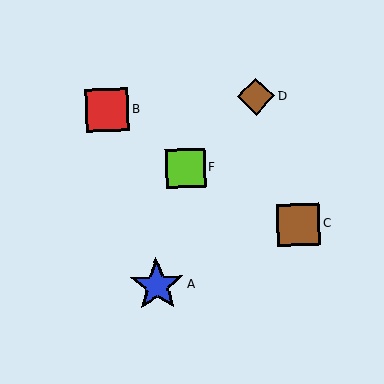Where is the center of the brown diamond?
The center of the brown diamond is at (256, 96).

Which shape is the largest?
The blue star (labeled A) is the largest.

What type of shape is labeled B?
Shape B is a red square.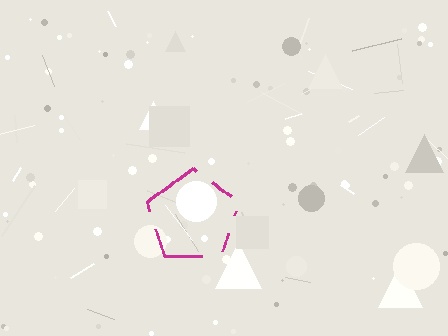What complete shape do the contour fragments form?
The contour fragments form a pentagon.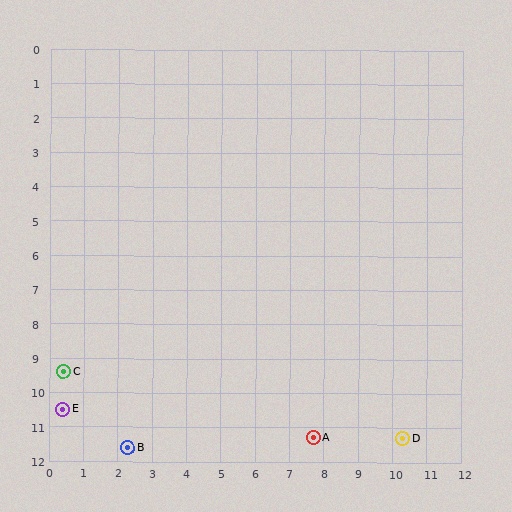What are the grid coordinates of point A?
Point A is at approximately (7.7, 11.3).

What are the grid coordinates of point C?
Point C is at approximately (0.4, 9.4).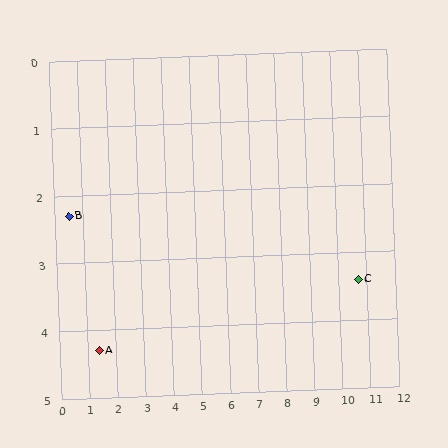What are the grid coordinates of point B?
Point B is at approximately (0.5, 2.3).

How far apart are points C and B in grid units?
Points C and B are about 10.3 grid units apart.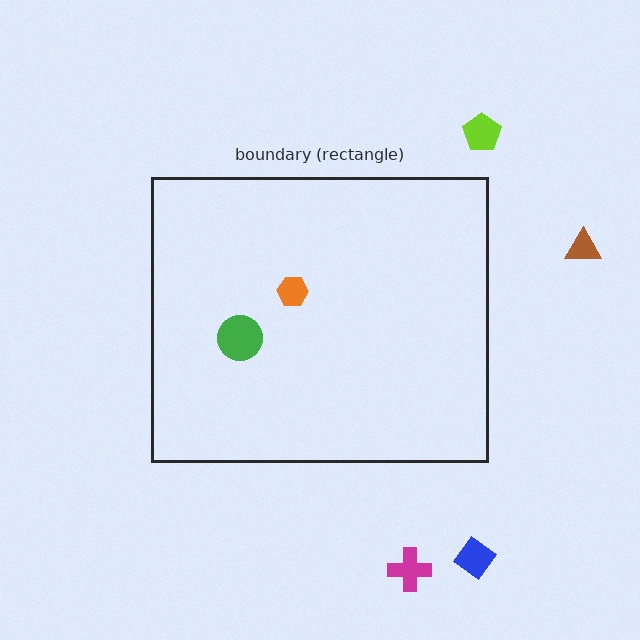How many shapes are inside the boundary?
2 inside, 4 outside.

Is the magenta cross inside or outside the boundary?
Outside.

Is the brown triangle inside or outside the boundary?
Outside.